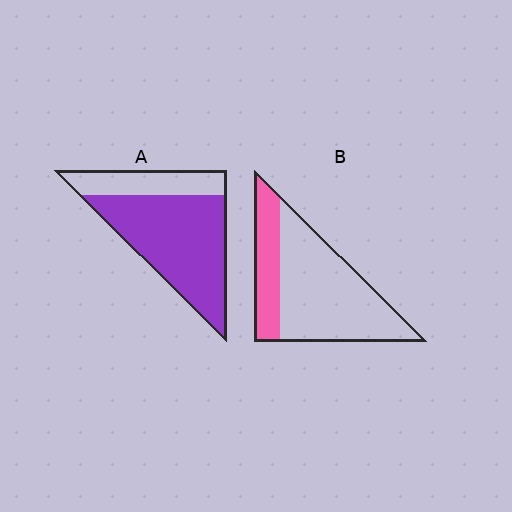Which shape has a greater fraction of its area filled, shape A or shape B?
Shape A.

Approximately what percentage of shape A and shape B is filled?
A is approximately 75% and B is approximately 30%.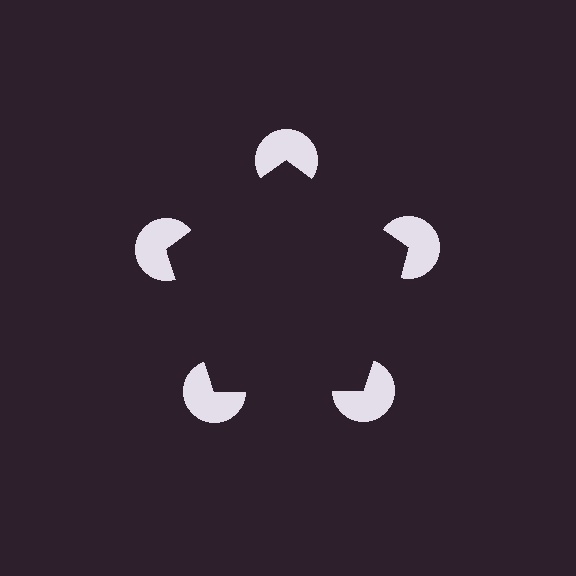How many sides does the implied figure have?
5 sides.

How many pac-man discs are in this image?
There are 5 — one at each vertex of the illusory pentagon.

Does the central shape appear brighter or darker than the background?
It typically appears slightly darker than the background, even though no actual brightness change is drawn.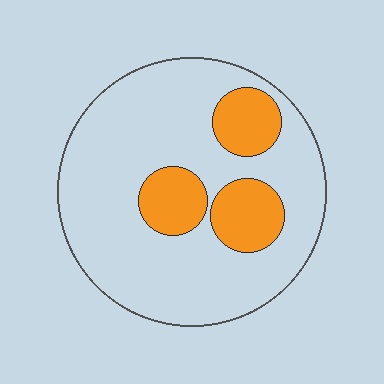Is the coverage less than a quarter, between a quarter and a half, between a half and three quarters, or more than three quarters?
Less than a quarter.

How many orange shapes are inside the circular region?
3.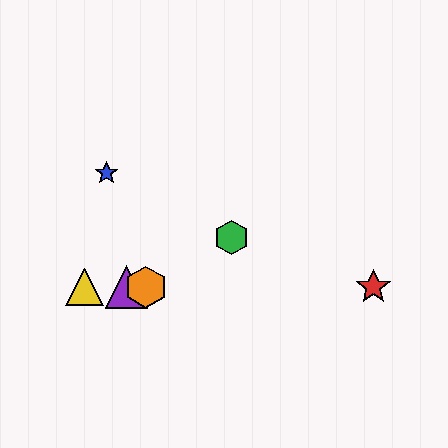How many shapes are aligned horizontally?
4 shapes (the red star, the yellow triangle, the purple triangle, the orange hexagon) are aligned horizontally.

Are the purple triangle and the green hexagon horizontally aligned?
No, the purple triangle is at y≈287 and the green hexagon is at y≈238.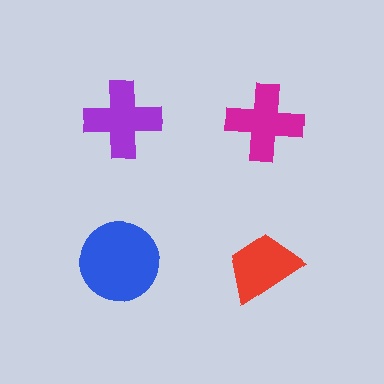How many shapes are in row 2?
2 shapes.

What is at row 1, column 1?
A purple cross.